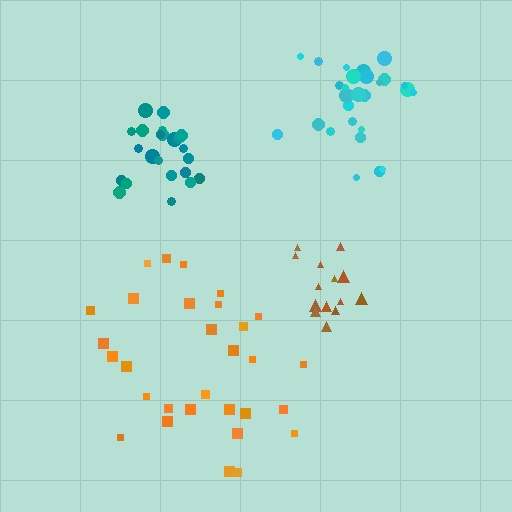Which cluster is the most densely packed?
Teal.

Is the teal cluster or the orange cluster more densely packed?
Teal.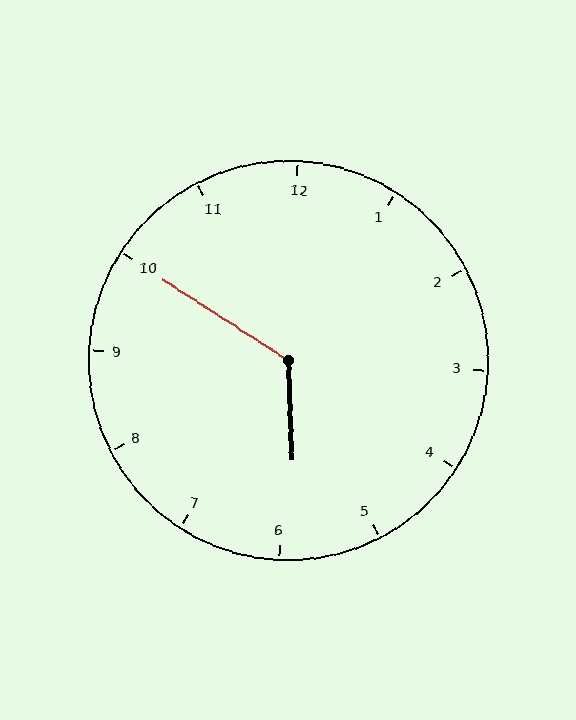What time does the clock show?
5:50.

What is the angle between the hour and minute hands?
Approximately 125 degrees.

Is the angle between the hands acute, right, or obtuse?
It is obtuse.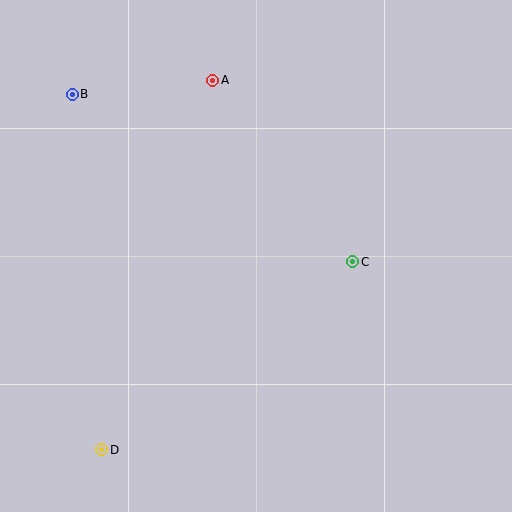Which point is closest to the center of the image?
Point C at (353, 262) is closest to the center.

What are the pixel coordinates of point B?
Point B is at (72, 94).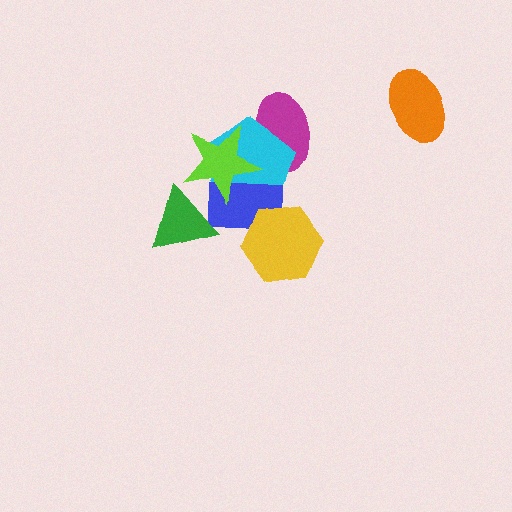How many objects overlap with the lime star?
4 objects overlap with the lime star.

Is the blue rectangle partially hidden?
Yes, it is partially covered by another shape.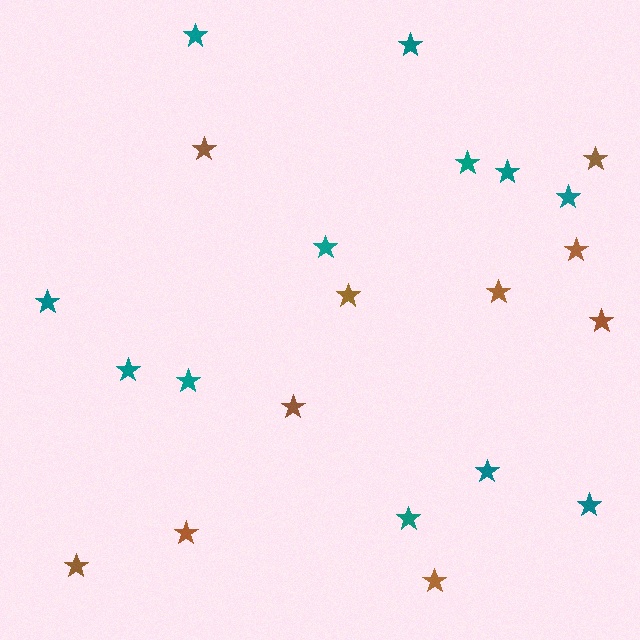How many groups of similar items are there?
There are 2 groups: one group of brown stars (10) and one group of teal stars (12).